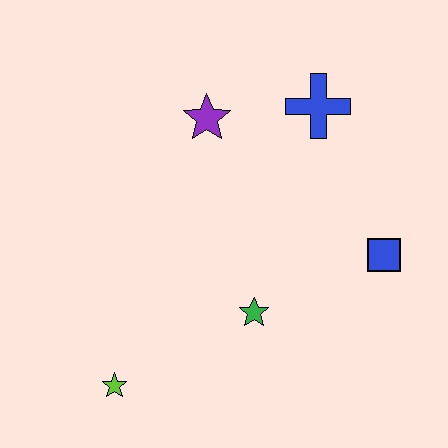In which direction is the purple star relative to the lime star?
The purple star is above the lime star.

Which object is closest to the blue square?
The green star is closest to the blue square.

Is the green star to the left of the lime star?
No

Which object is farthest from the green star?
The blue cross is farthest from the green star.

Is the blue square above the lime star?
Yes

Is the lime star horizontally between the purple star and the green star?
No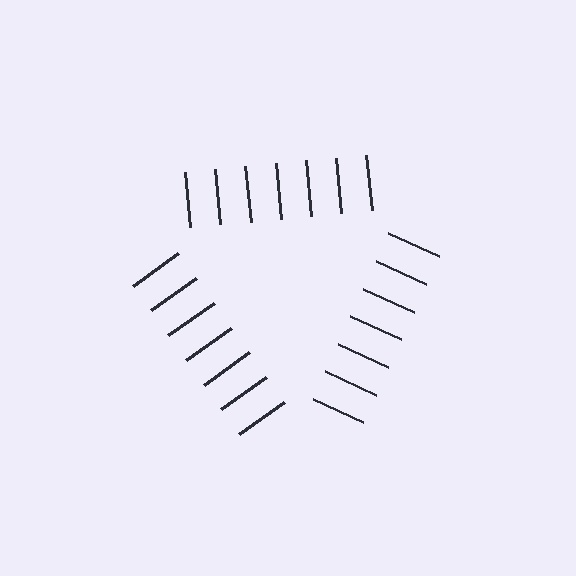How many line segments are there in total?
21 — 7 along each of the 3 edges.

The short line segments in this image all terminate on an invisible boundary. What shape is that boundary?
An illusory triangle — the line segments terminate on its edges but no continuous stroke is drawn.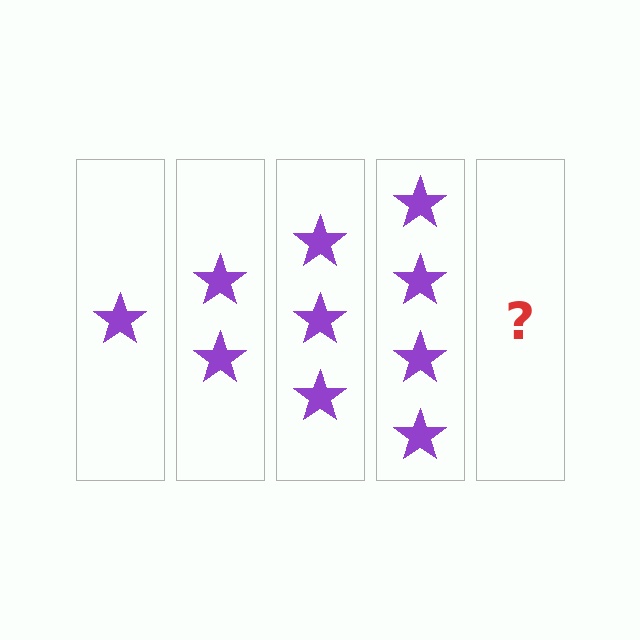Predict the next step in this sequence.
The next step is 5 stars.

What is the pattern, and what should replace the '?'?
The pattern is that each step adds one more star. The '?' should be 5 stars.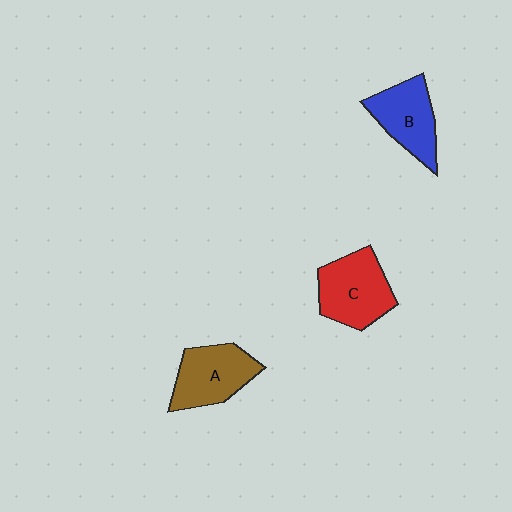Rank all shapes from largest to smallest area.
From largest to smallest: C (red), A (brown), B (blue).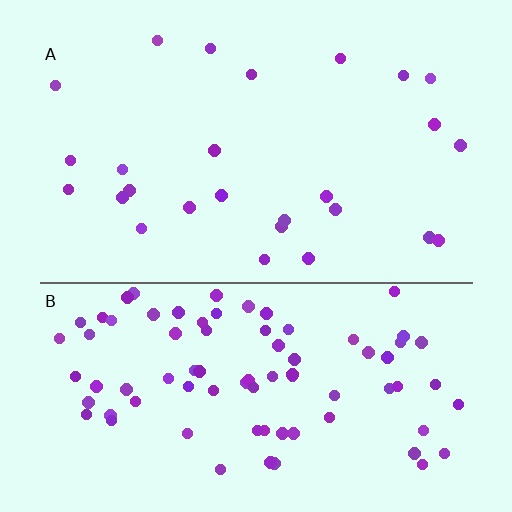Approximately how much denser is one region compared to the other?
Approximately 3.2× — region B over region A.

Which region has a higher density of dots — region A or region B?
B (the bottom).